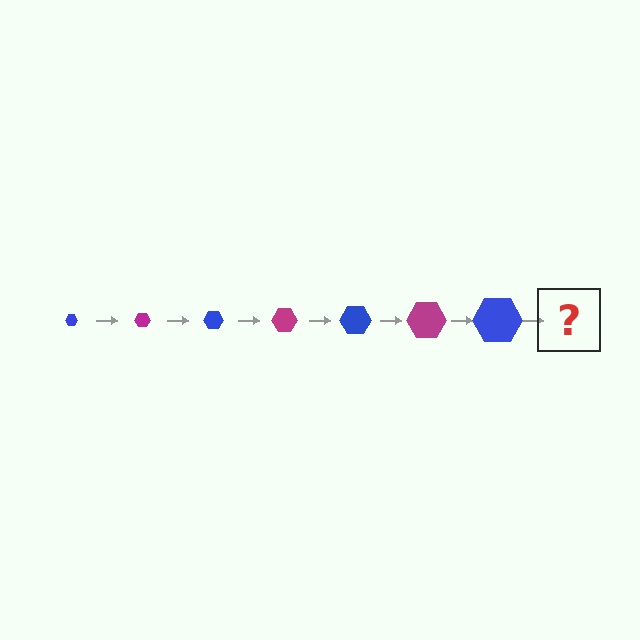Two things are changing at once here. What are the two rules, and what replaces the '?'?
The two rules are that the hexagon grows larger each step and the color cycles through blue and magenta. The '?' should be a magenta hexagon, larger than the previous one.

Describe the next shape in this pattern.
It should be a magenta hexagon, larger than the previous one.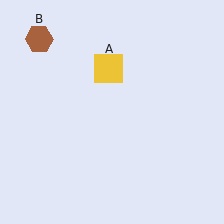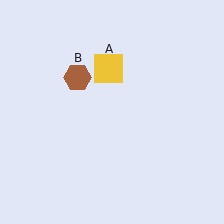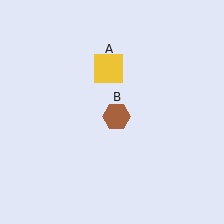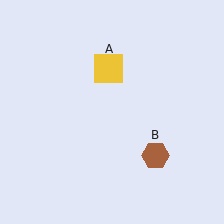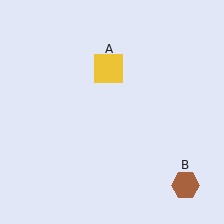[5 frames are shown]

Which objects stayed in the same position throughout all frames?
Yellow square (object A) remained stationary.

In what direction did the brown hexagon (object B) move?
The brown hexagon (object B) moved down and to the right.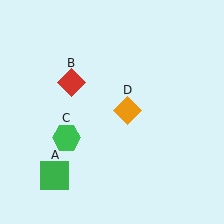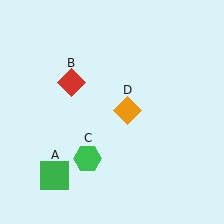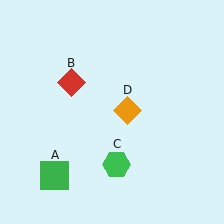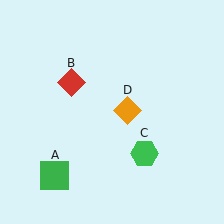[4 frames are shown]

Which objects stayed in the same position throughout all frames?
Green square (object A) and red diamond (object B) and orange diamond (object D) remained stationary.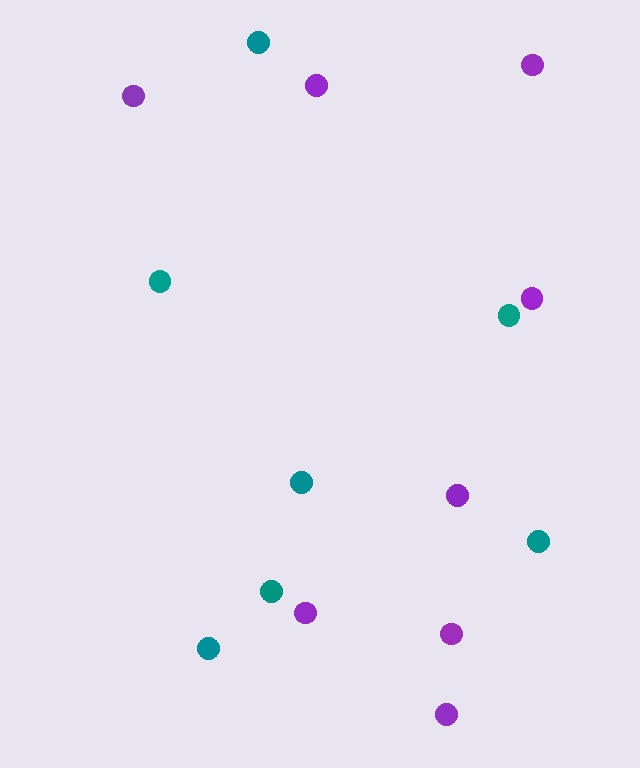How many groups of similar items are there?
There are 2 groups: one group of teal circles (7) and one group of purple circles (8).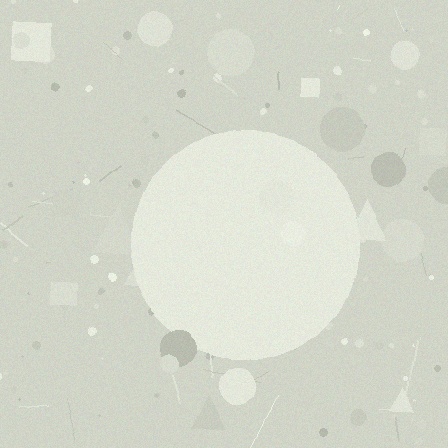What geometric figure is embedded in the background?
A circle is embedded in the background.